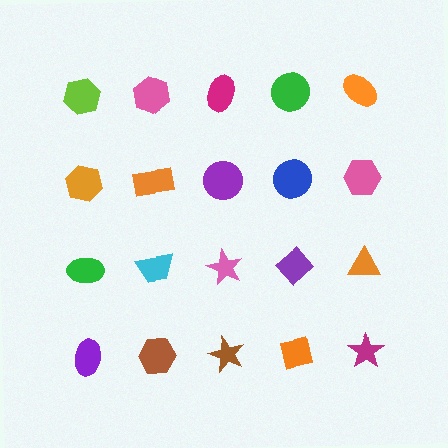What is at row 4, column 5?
A magenta star.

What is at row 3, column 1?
A green ellipse.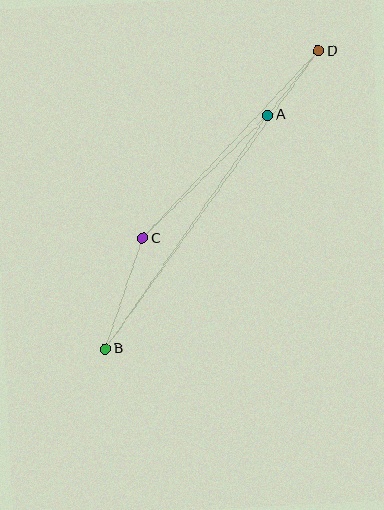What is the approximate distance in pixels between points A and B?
The distance between A and B is approximately 284 pixels.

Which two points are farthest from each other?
Points B and D are farthest from each other.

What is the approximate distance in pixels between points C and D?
The distance between C and D is approximately 257 pixels.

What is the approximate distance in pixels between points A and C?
The distance between A and C is approximately 175 pixels.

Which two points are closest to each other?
Points A and D are closest to each other.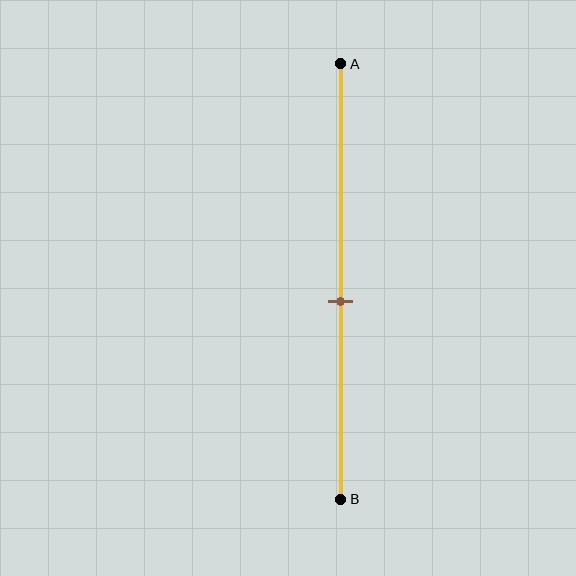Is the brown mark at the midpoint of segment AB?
No, the mark is at about 55% from A, not at the 50% midpoint.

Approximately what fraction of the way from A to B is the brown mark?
The brown mark is approximately 55% of the way from A to B.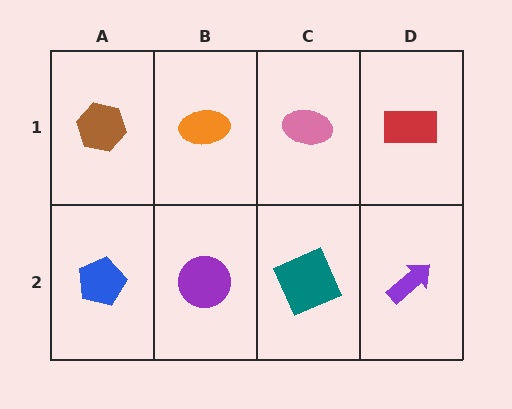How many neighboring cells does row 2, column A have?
2.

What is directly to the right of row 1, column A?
An orange ellipse.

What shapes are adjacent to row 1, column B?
A purple circle (row 2, column B), a brown hexagon (row 1, column A), a pink ellipse (row 1, column C).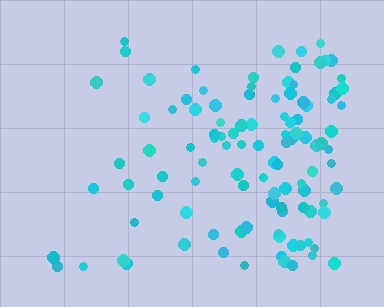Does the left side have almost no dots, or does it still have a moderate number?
Still a moderate number, just noticeably fewer than the right.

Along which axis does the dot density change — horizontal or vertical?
Horizontal.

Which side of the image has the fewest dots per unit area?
The left.